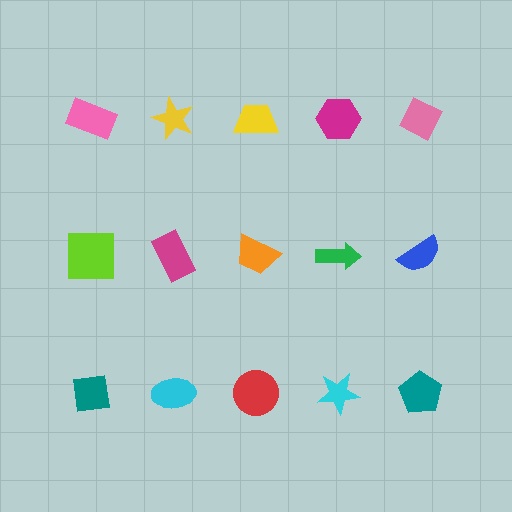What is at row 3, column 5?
A teal pentagon.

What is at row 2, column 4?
A green arrow.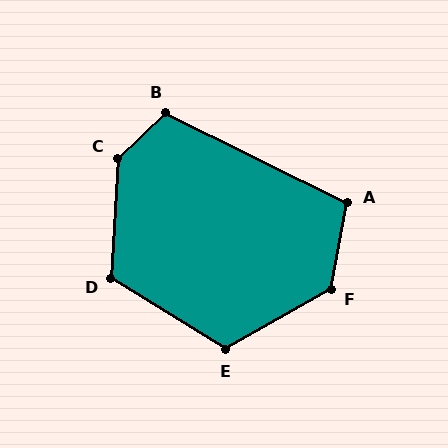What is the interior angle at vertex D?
Approximately 119 degrees (obtuse).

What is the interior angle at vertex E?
Approximately 118 degrees (obtuse).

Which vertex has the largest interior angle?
C, at approximately 136 degrees.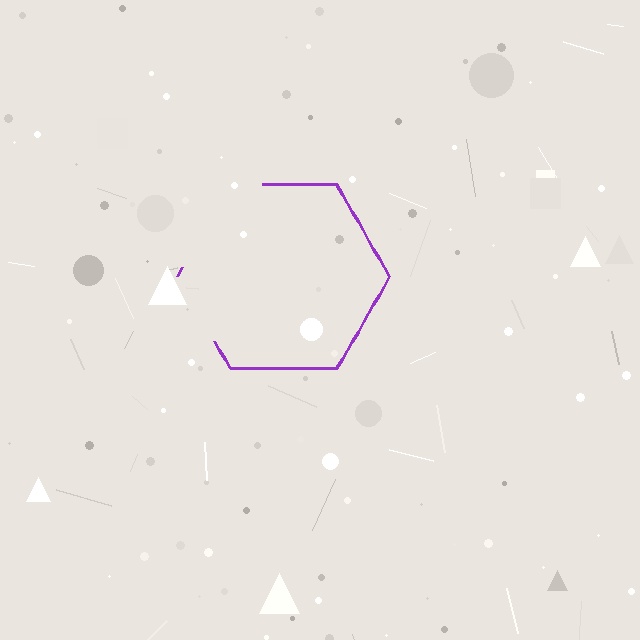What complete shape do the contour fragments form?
The contour fragments form a hexagon.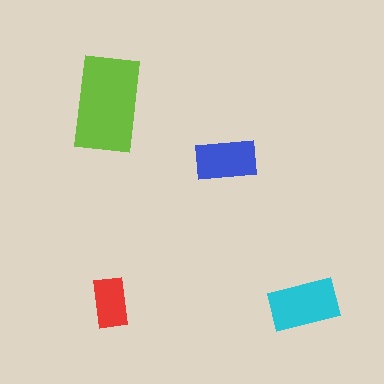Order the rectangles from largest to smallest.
the lime one, the cyan one, the blue one, the red one.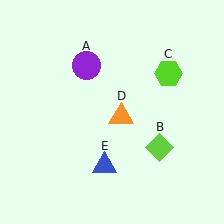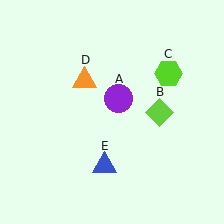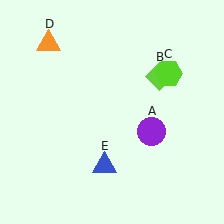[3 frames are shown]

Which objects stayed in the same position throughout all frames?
Lime hexagon (object C) and blue triangle (object E) remained stationary.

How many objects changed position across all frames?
3 objects changed position: purple circle (object A), lime diamond (object B), orange triangle (object D).